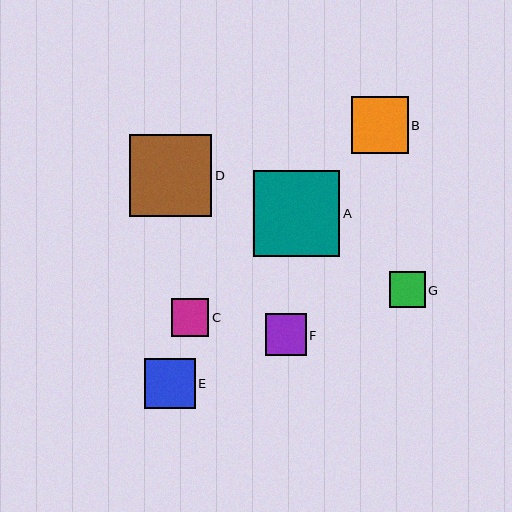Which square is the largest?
Square A is the largest with a size of approximately 86 pixels.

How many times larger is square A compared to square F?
Square A is approximately 2.1 times the size of square F.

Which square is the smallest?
Square G is the smallest with a size of approximately 36 pixels.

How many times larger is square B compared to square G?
Square B is approximately 1.6 times the size of square G.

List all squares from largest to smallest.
From largest to smallest: A, D, B, E, F, C, G.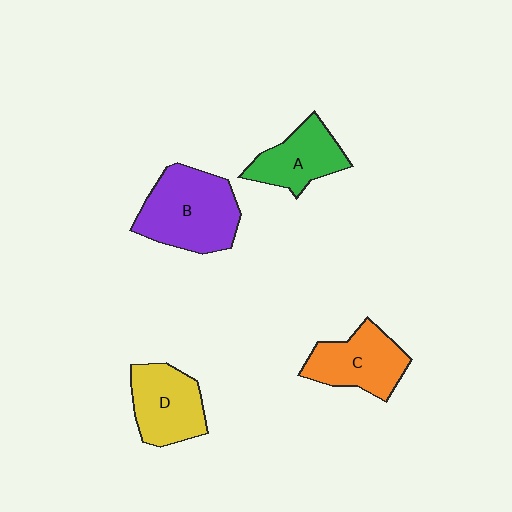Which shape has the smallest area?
Shape A (green).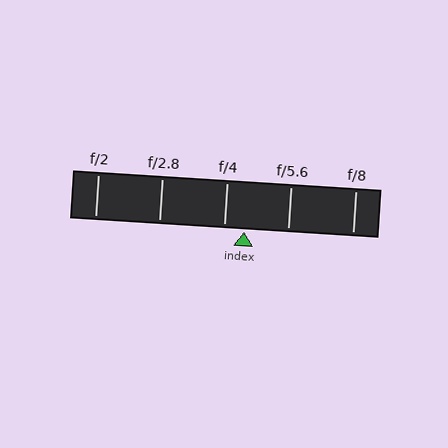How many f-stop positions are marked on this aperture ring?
There are 5 f-stop positions marked.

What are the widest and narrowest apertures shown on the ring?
The widest aperture shown is f/2 and the narrowest is f/8.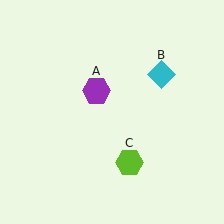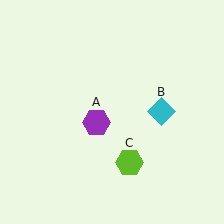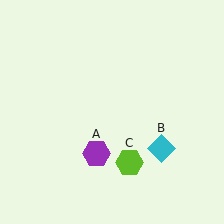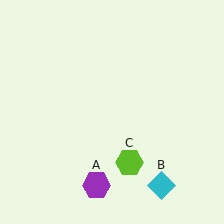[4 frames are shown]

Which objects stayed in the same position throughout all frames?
Lime hexagon (object C) remained stationary.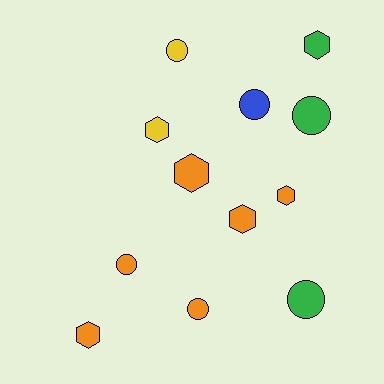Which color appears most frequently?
Orange, with 6 objects.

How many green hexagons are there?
There is 1 green hexagon.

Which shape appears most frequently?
Hexagon, with 6 objects.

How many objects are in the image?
There are 12 objects.